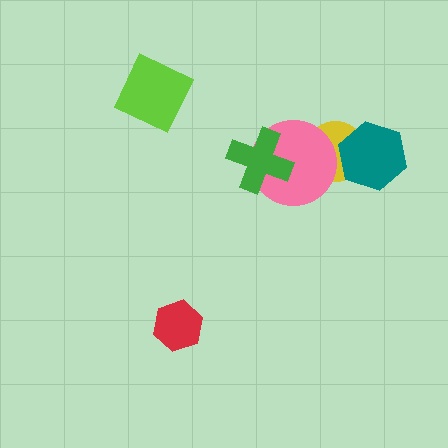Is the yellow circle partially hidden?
Yes, it is partially covered by another shape.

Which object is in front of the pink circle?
The green cross is in front of the pink circle.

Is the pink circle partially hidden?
Yes, it is partially covered by another shape.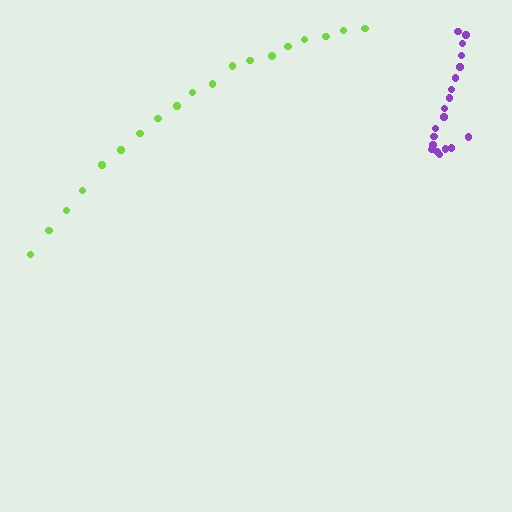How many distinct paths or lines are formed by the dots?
There are 2 distinct paths.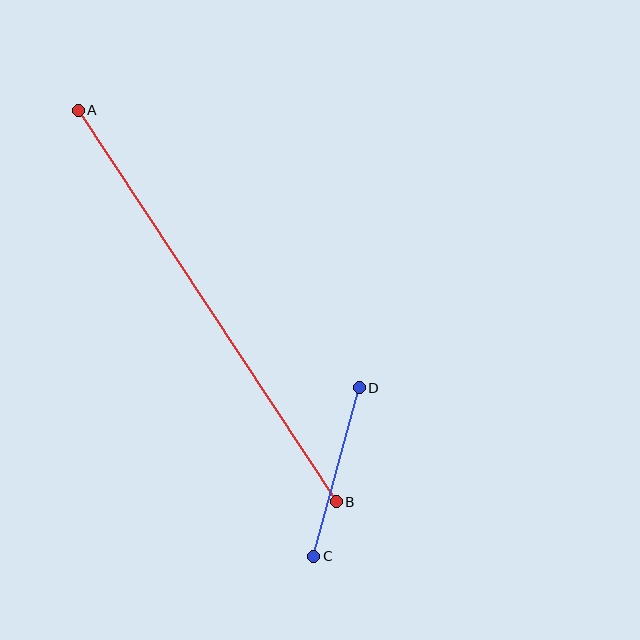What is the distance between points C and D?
The distance is approximately 175 pixels.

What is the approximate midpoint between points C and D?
The midpoint is at approximately (336, 472) pixels.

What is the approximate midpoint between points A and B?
The midpoint is at approximately (207, 306) pixels.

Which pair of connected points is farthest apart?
Points A and B are farthest apart.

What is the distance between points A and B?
The distance is approximately 469 pixels.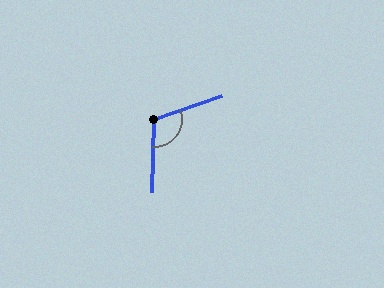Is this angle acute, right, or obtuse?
It is obtuse.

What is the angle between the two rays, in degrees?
Approximately 112 degrees.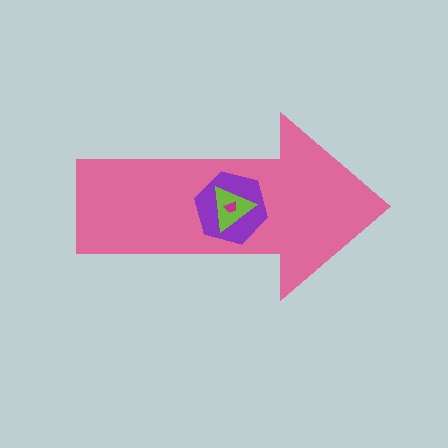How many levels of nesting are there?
4.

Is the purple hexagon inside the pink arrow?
Yes.